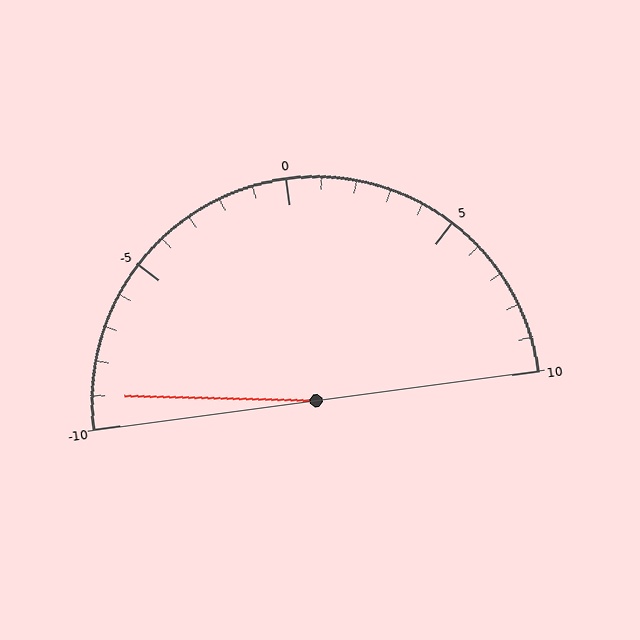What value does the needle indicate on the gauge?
The needle indicates approximately -9.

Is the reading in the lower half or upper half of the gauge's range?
The reading is in the lower half of the range (-10 to 10).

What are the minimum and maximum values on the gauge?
The gauge ranges from -10 to 10.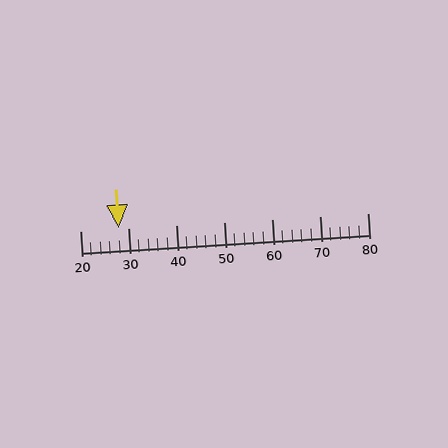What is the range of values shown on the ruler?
The ruler shows values from 20 to 80.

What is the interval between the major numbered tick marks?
The major tick marks are spaced 10 units apart.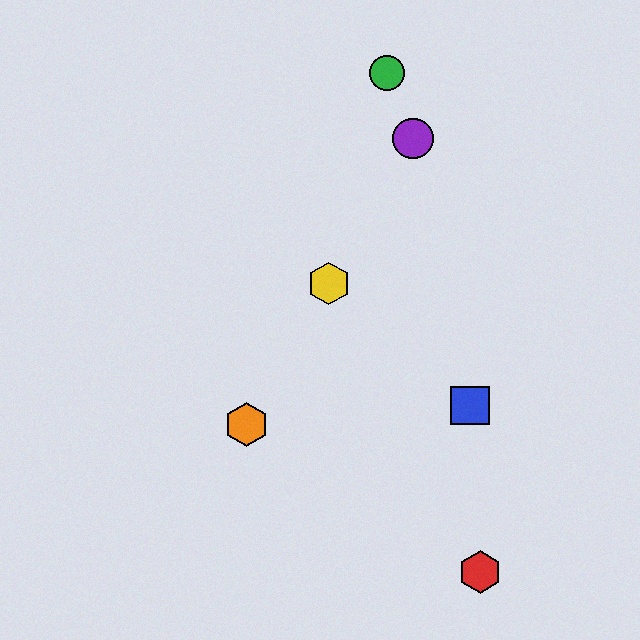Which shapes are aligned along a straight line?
The yellow hexagon, the purple circle, the orange hexagon are aligned along a straight line.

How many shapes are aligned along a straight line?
3 shapes (the yellow hexagon, the purple circle, the orange hexagon) are aligned along a straight line.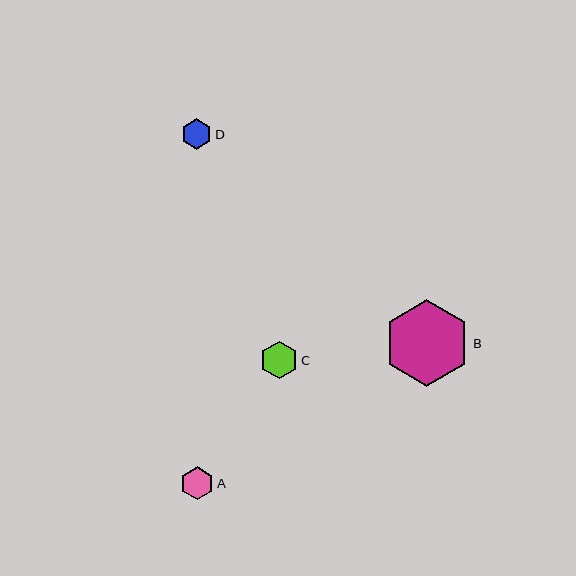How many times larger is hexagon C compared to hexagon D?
Hexagon C is approximately 1.2 times the size of hexagon D.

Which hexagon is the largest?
Hexagon B is the largest with a size of approximately 87 pixels.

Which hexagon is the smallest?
Hexagon D is the smallest with a size of approximately 30 pixels.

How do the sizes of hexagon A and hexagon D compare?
Hexagon A and hexagon D are approximately the same size.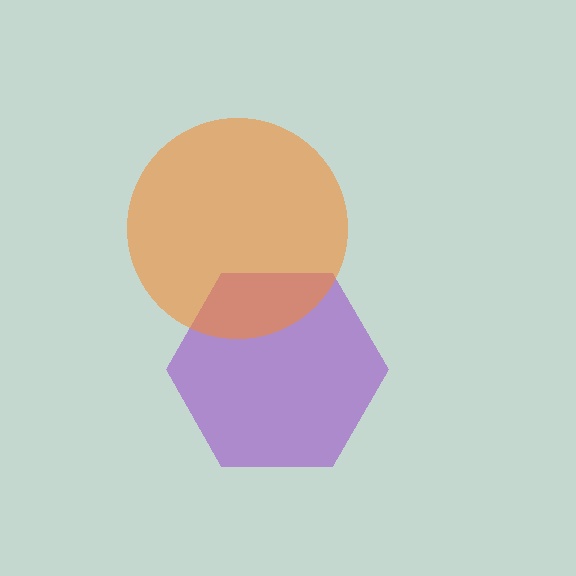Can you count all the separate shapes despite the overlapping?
Yes, there are 2 separate shapes.